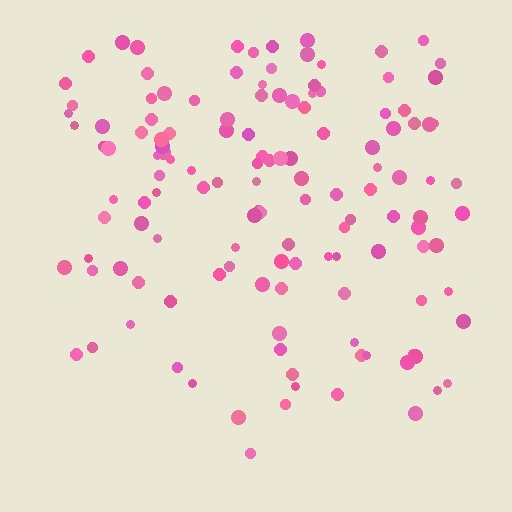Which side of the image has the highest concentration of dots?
The top.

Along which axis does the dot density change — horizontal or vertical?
Vertical.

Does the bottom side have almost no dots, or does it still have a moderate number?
Still a moderate number, just noticeably fewer than the top.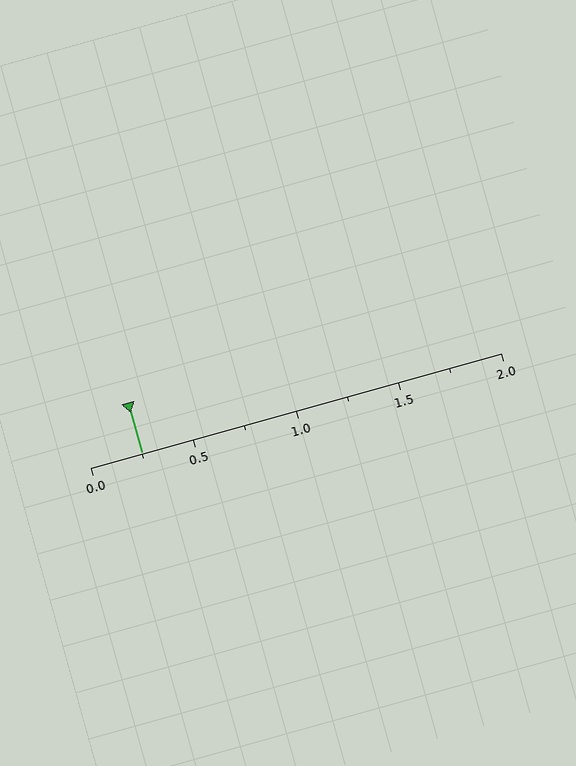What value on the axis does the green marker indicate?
The marker indicates approximately 0.25.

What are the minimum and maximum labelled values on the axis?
The axis runs from 0.0 to 2.0.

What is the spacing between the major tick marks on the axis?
The major ticks are spaced 0.5 apart.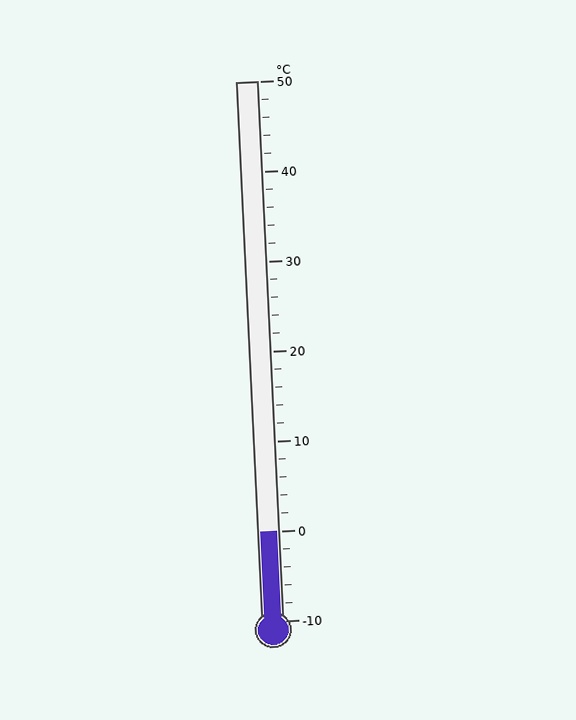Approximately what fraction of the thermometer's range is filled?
The thermometer is filled to approximately 15% of its range.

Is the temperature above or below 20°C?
The temperature is below 20°C.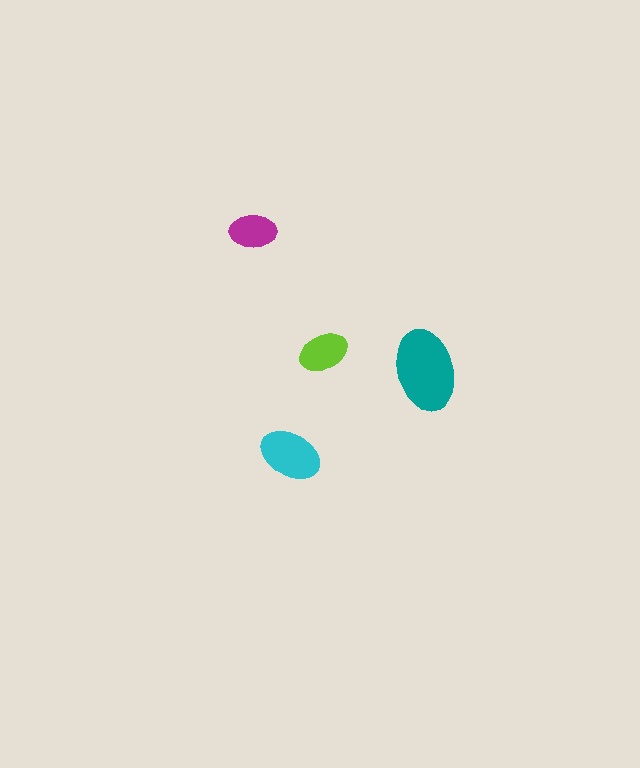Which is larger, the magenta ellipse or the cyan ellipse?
The cyan one.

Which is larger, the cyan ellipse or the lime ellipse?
The cyan one.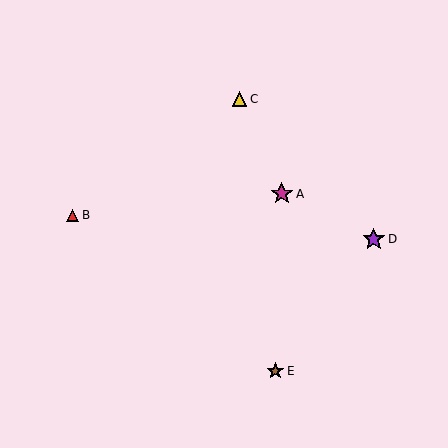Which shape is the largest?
The magenta star (labeled A) is the largest.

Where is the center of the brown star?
The center of the brown star is at (275, 371).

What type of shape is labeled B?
Shape B is a red triangle.